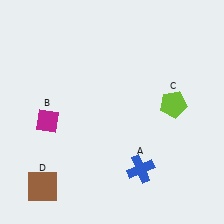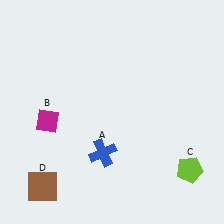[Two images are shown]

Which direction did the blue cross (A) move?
The blue cross (A) moved left.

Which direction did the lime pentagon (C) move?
The lime pentagon (C) moved down.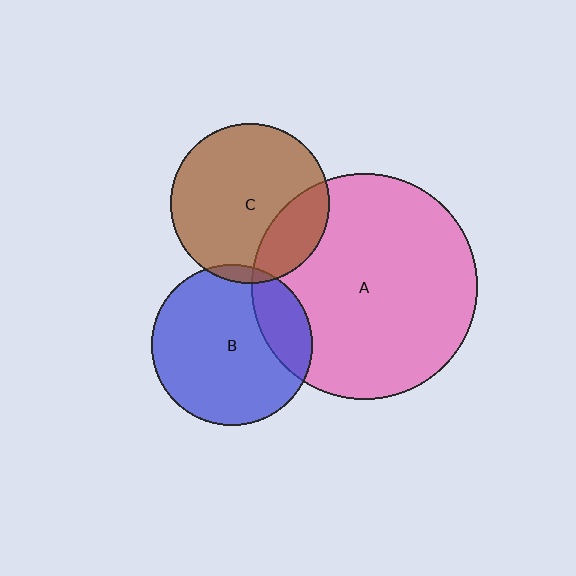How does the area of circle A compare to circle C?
Approximately 2.0 times.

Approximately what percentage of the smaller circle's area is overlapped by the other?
Approximately 5%.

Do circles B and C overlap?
Yes.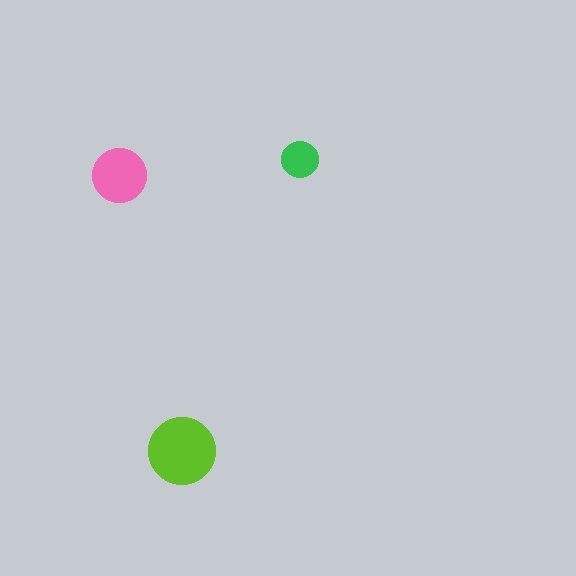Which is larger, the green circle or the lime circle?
The lime one.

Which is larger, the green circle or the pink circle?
The pink one.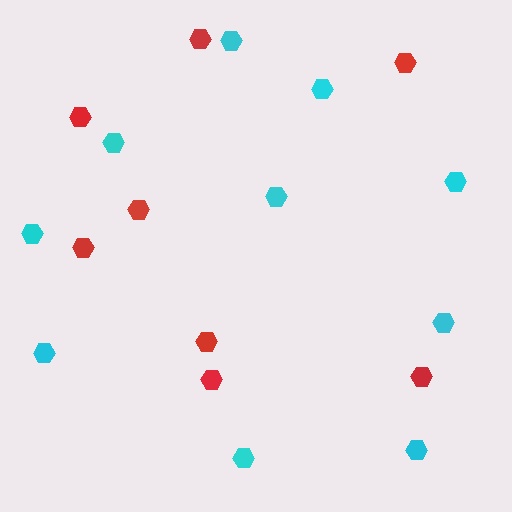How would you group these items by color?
There are 2 groups: one group of red hexagons (8) and one group of cyan hexagons (10).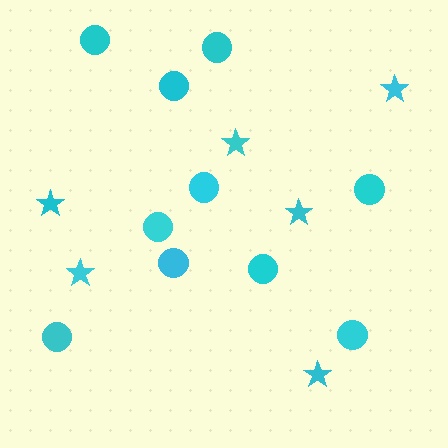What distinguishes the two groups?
There are 2 groups: one group of circles (10) and one group of stars (6).